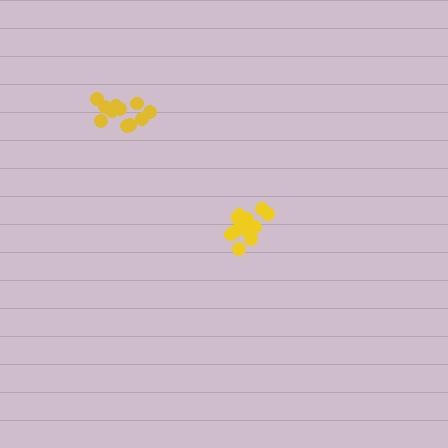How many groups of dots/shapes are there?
There are 2 groups.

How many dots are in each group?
Group 1: 11 dots, Group 2: 14 dots (25 total).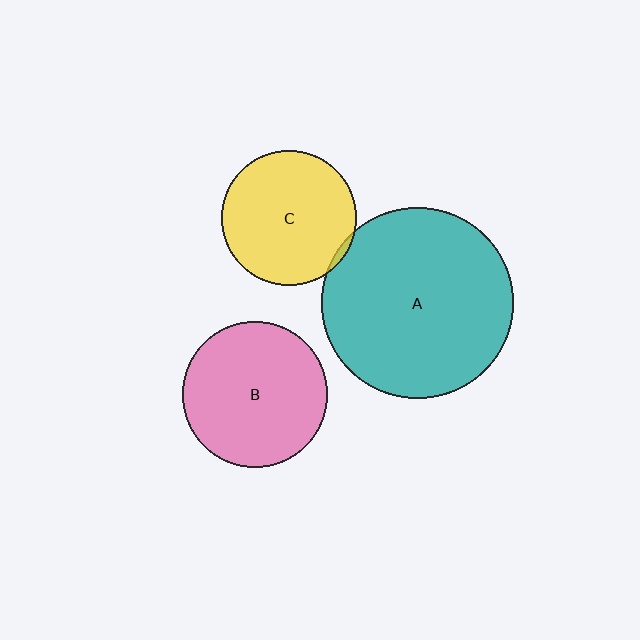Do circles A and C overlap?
Yes.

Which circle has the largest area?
Circle A (teal).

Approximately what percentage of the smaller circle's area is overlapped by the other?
Approximately 5%.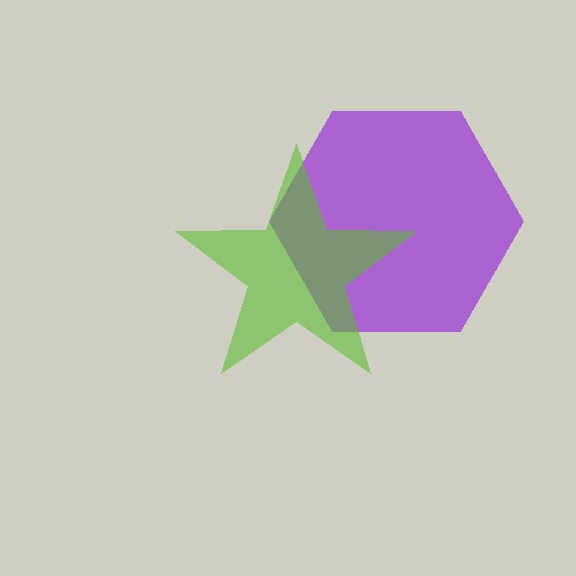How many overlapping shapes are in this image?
There are 2 overlapping shapes in the image.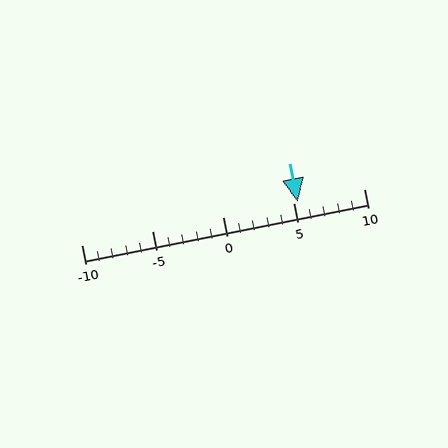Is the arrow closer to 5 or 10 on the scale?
The arrow is closer to 5.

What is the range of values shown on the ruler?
The ruler shows values from -10 to 10.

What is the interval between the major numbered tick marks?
The major tick marks are spaced 5 units apart.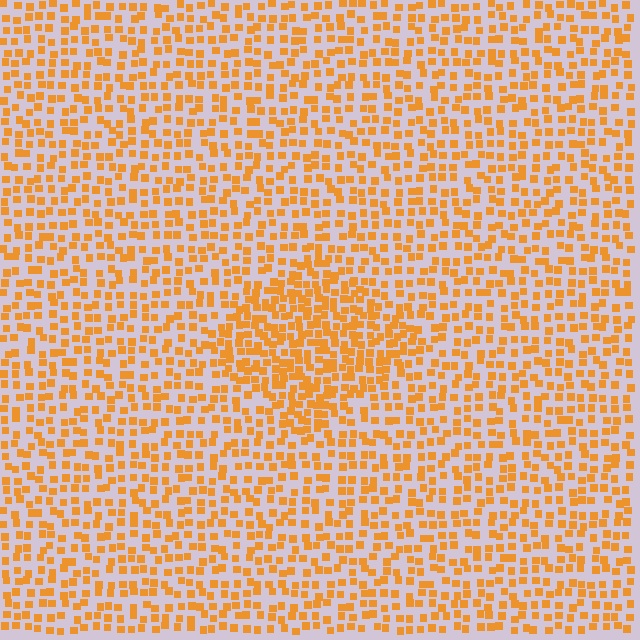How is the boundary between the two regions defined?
The boundary is defined by a change in element density (approximately 1.8x ratio). All elements are the same color, size, and shape.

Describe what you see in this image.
The image contains small orange elements arranged at two different densities. A diamond-shaped region is visible where the elements are more densely packed than the surrounding area.